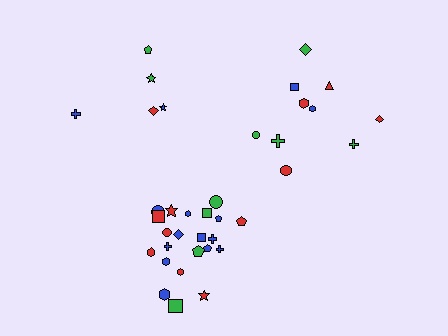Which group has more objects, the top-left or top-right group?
The top-right group.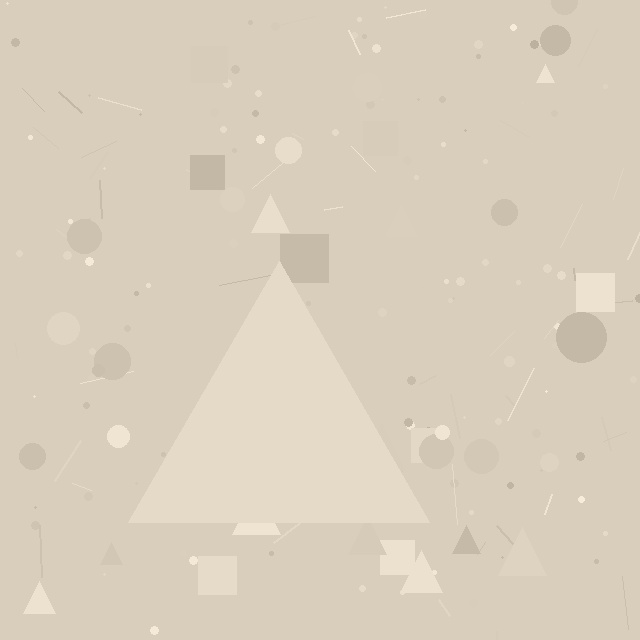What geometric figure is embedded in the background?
A triangle is embedded in the background.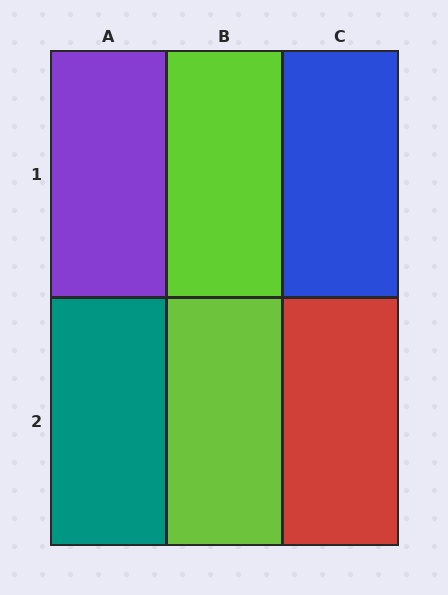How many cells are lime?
2 cells are lime.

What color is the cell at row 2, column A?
Teal.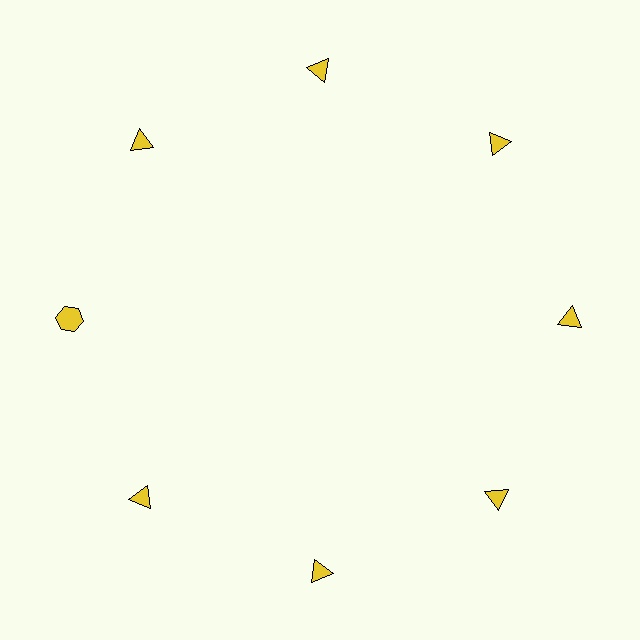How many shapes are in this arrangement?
There are 8 shapes arranged in a ring pattern.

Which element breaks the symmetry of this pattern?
The yellow hexagon at roughly the 9 o'clock position breaks the symmetry. All other shapes are yellow triangles.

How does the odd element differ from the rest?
It has a different shape: hexagon instead of triangle.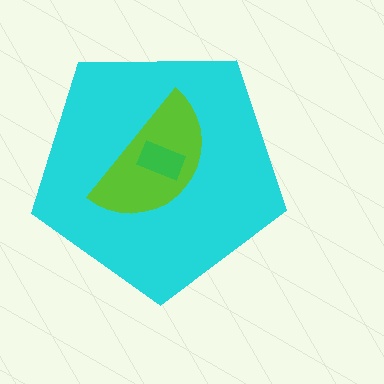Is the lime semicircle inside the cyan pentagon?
Yes.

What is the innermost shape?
The green rectangle.